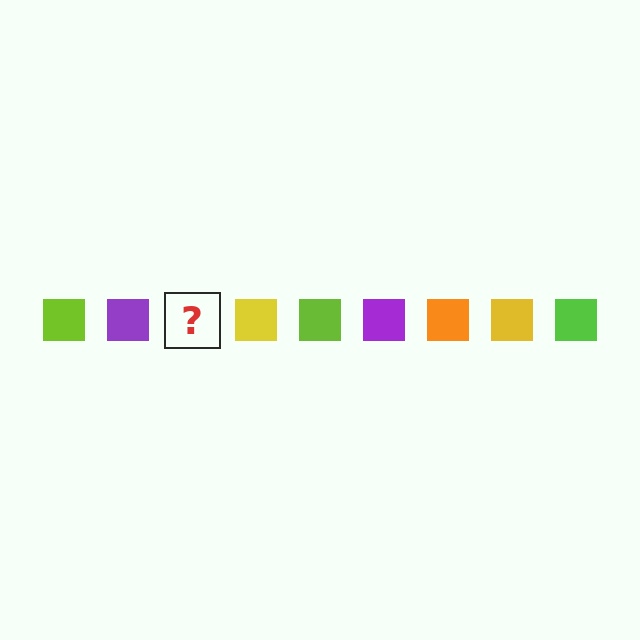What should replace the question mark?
The question mark should be replaced with an orange square.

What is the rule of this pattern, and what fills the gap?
The rule is that the pattern cycles through lime, purple, orange, yellow squares. The gap should be filled with an orange square.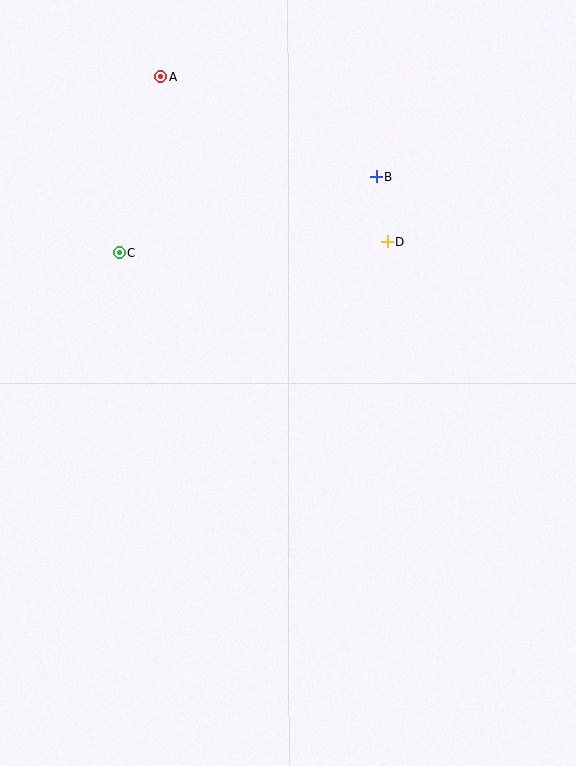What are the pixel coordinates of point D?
Point D is at (387, 242).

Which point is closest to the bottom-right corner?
Point D is closest to the bottom-right corner.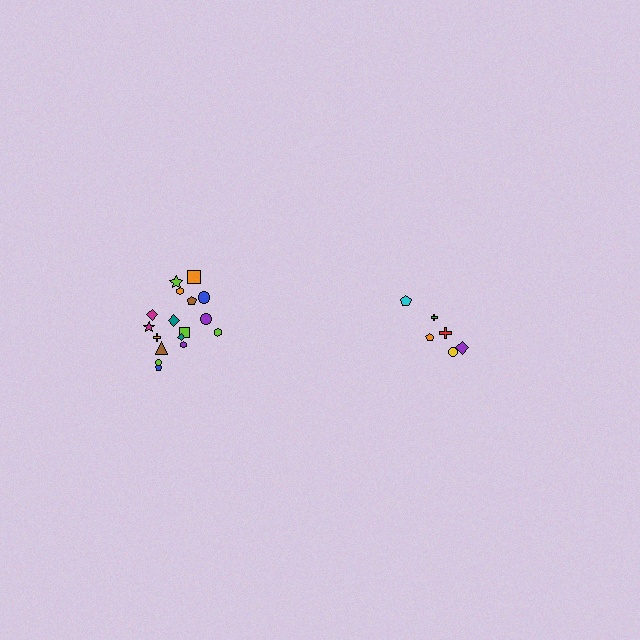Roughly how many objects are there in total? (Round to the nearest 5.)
Roughly 25 objects in total.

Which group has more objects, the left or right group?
The left group.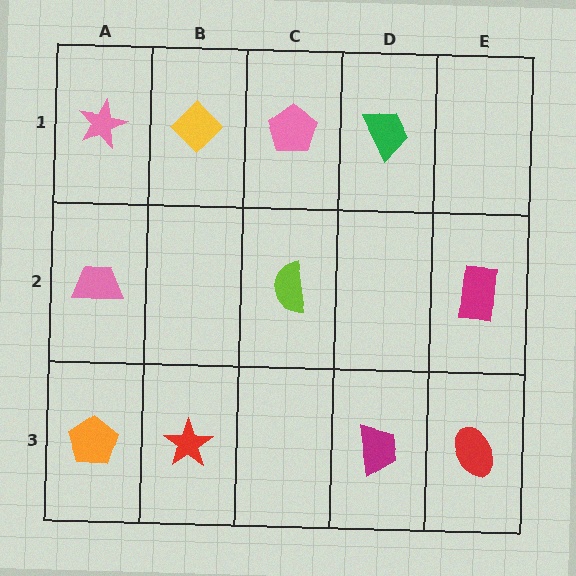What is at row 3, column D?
A magenta trapezoid.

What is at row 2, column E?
A magenta rectangle.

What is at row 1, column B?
A yellow diamond.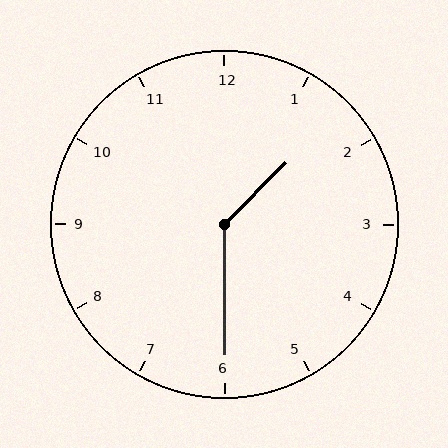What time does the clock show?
1:30.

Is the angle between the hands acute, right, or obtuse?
It is obtuse.